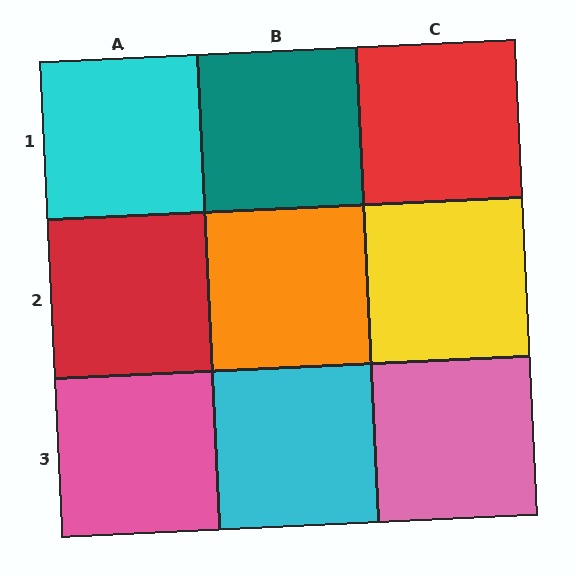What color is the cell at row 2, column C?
Yellow.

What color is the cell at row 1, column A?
Cyan.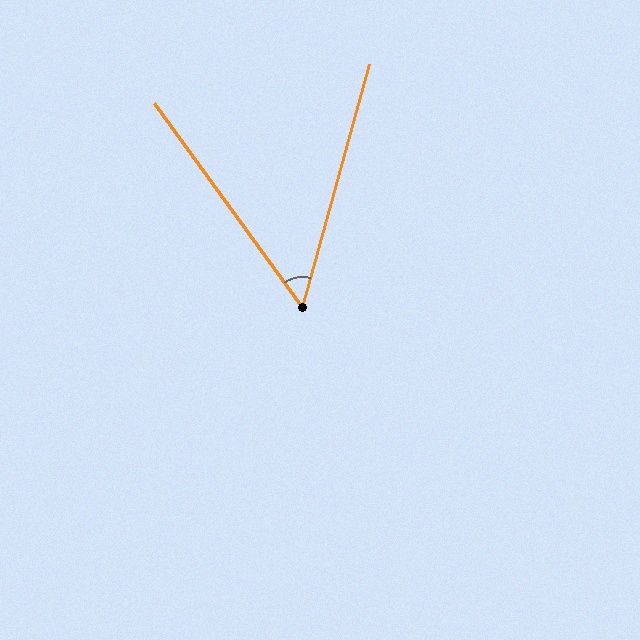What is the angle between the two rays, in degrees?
Approximately 51 degrees.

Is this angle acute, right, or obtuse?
It is acute.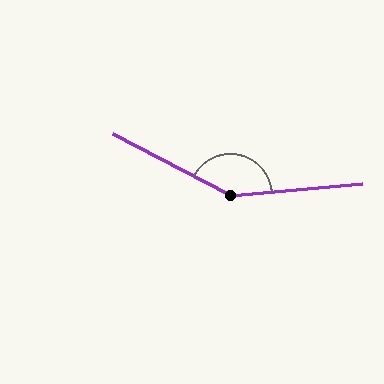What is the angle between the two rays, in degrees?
Approximately 147 degrees.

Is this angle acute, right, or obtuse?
It is obtuse.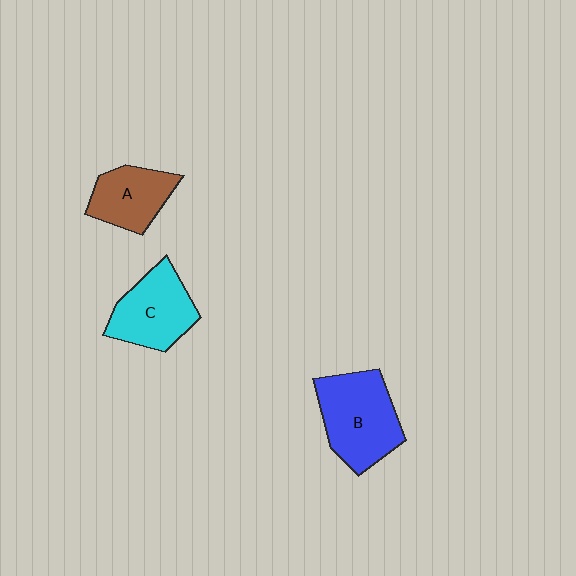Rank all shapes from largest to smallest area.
From largest to smallest: B (blue), C (cyan), A (brown).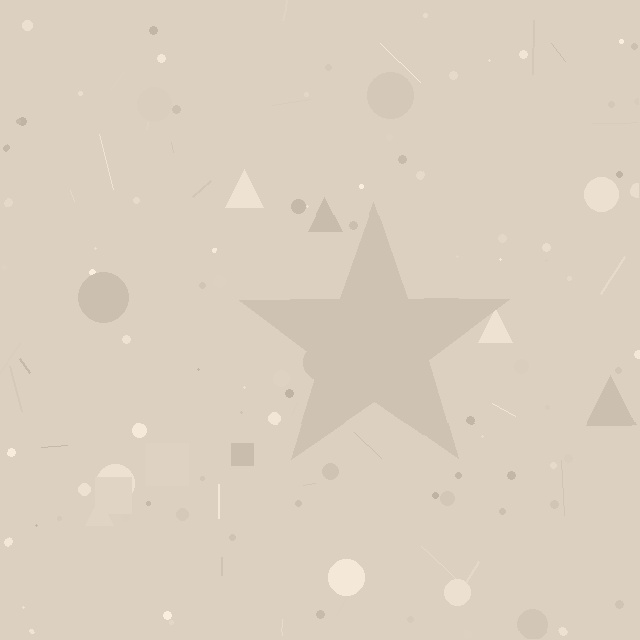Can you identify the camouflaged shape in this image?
The camouflaged shape is a star.